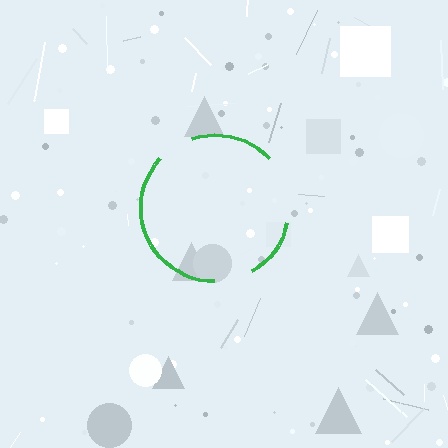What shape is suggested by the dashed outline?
The dashed outline suggests a circle.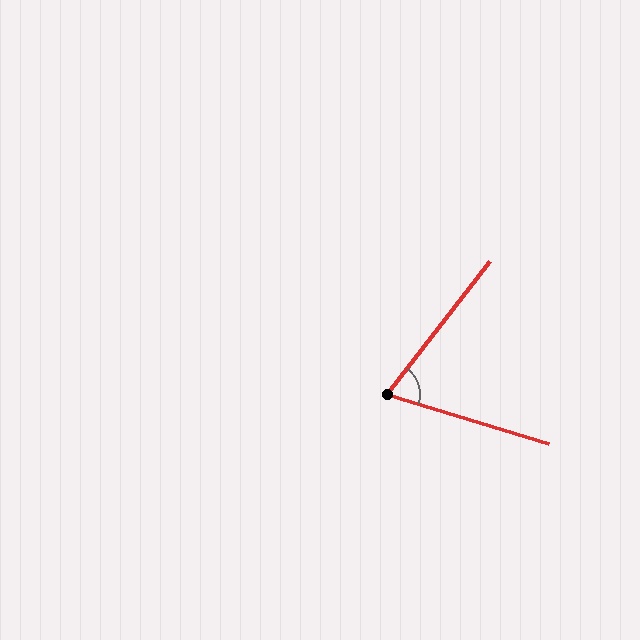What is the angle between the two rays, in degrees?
Approximately 69 degrees.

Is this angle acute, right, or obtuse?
It is acute.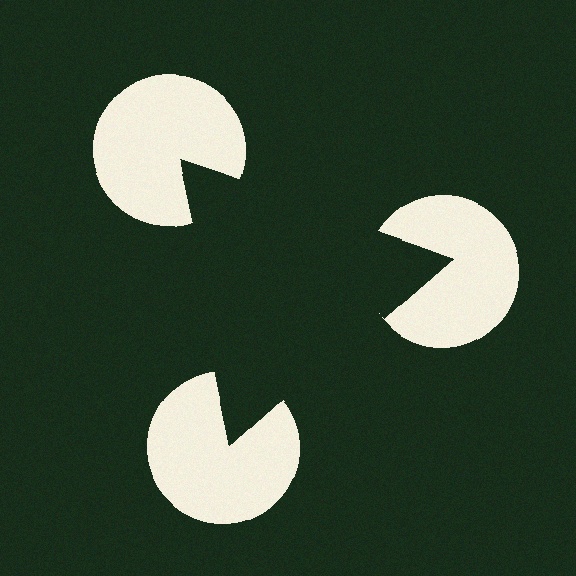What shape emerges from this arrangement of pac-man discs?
An illusory triangle — its edges are inferred from the aligned wedge cuts in the pac-man discs, not physically drawn.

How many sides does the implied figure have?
3 sides.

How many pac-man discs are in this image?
There are 3 — one at each vertex of the illusory triangle.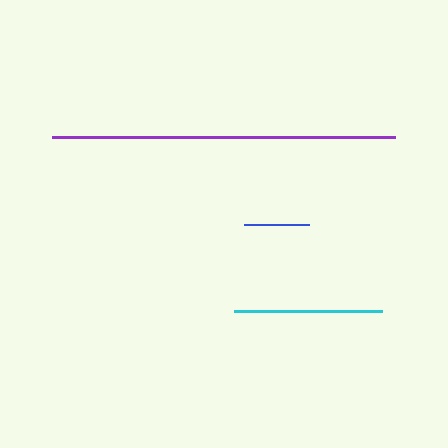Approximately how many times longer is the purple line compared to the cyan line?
The purple line is approximately 2.3 times the length of the cyan line.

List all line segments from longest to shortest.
From longest to shortest: purple, cyan, blue.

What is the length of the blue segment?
The blue segment is approximately 65 pixels long.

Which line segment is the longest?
The purple line is the longest at approximately 342 pixels.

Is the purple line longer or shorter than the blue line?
The purple line is longer than the blue line.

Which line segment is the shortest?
The blue line is the shortest at approximately 65 pixels.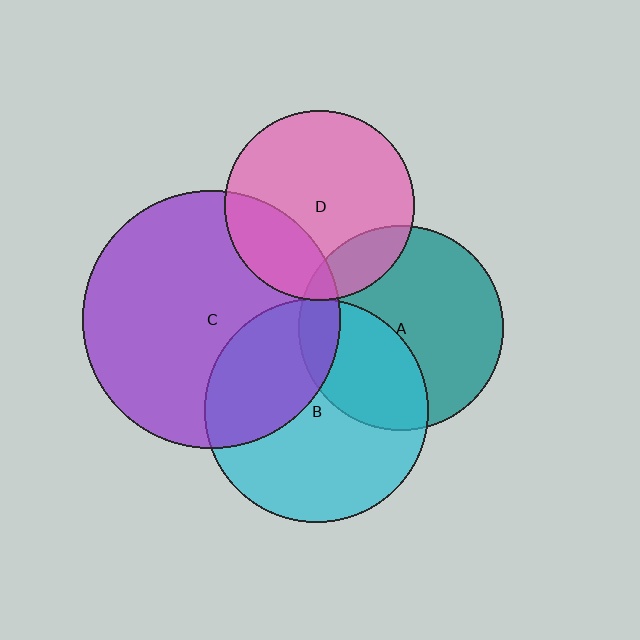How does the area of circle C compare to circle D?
Approximately 1.8 times.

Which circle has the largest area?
Circle C (purple).